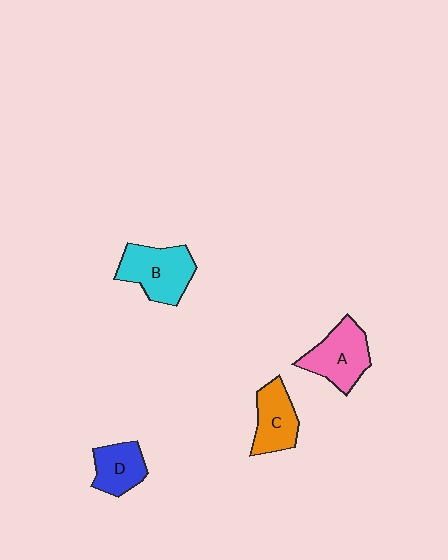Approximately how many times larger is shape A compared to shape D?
Approximately 1.4 times.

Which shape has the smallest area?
Shape D (blue).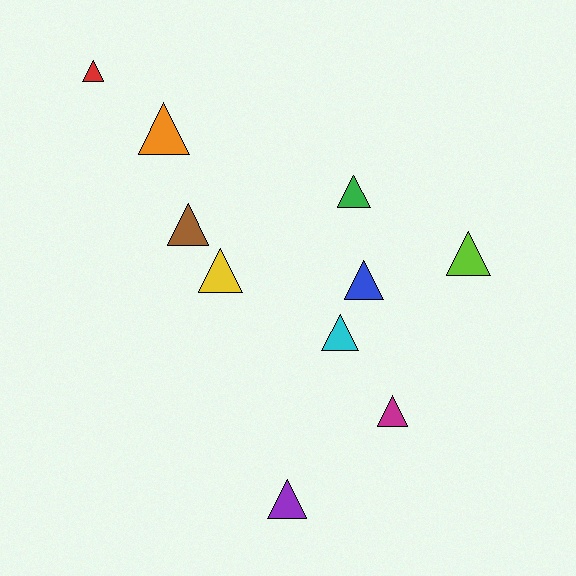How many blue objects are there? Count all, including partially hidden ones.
There is 1 blue object.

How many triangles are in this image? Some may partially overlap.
There are 10 triangles.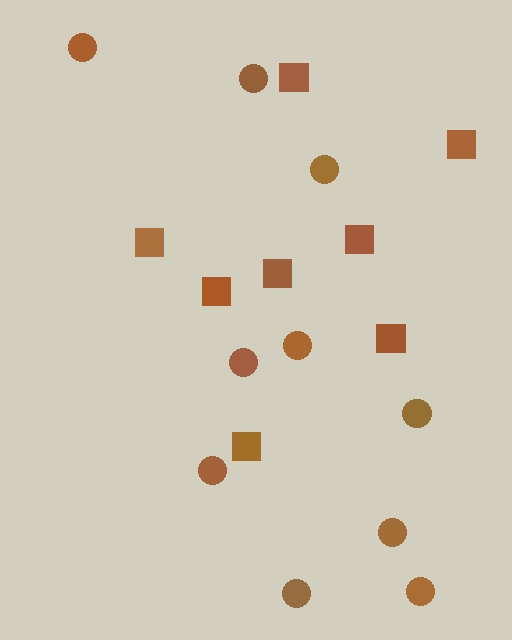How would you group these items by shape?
There are 2 groups: one group of circles (10) and one group of squares (8).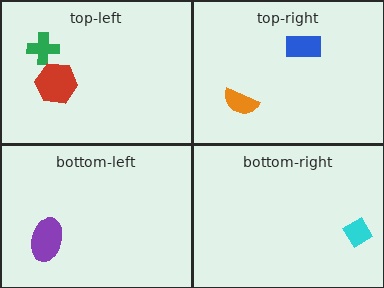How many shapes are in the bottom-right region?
1.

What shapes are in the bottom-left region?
The purple ellipse.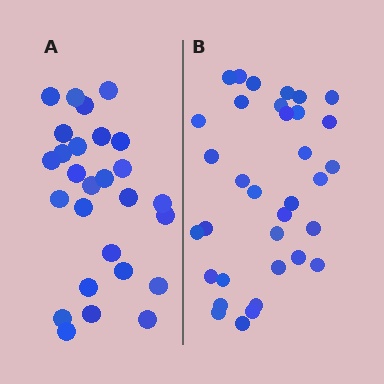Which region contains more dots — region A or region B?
Region B (the right region) has more dots.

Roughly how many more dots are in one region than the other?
Region B has roughly 8 or so more dots than region A.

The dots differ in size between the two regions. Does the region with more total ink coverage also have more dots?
No. Region A has more total ink coverage because its dots are larger, but region B actually contains more individual dots. Total area can be misleading — the number of items is what matters here.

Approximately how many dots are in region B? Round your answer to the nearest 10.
About 30 dots. (The exact count is 34, which rounds to 30.)